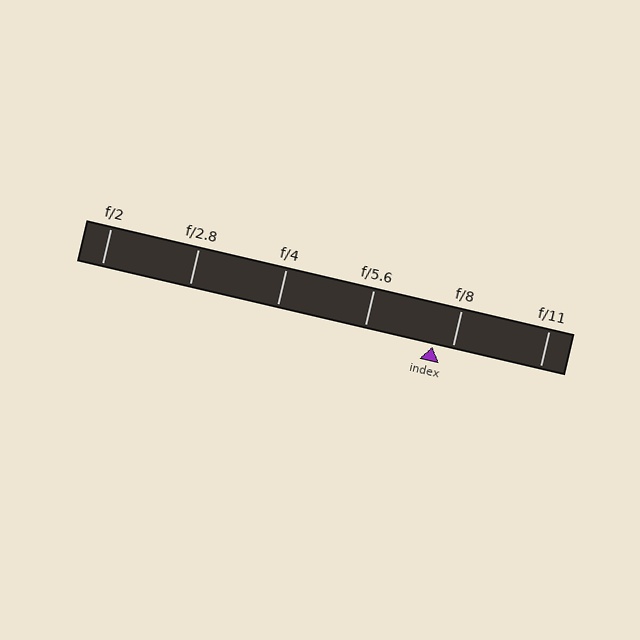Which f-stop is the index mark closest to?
The index mark is closest to f/8.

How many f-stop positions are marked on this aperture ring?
There are 6 f-stop positions marked.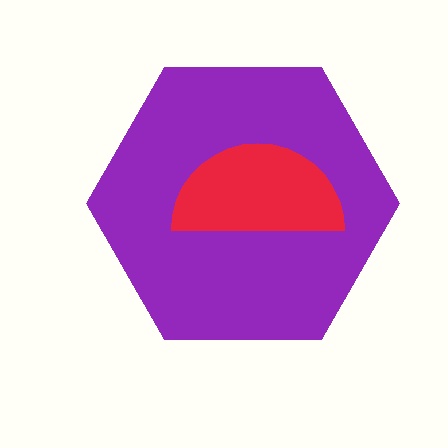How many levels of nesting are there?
2.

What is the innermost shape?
The red semicircle.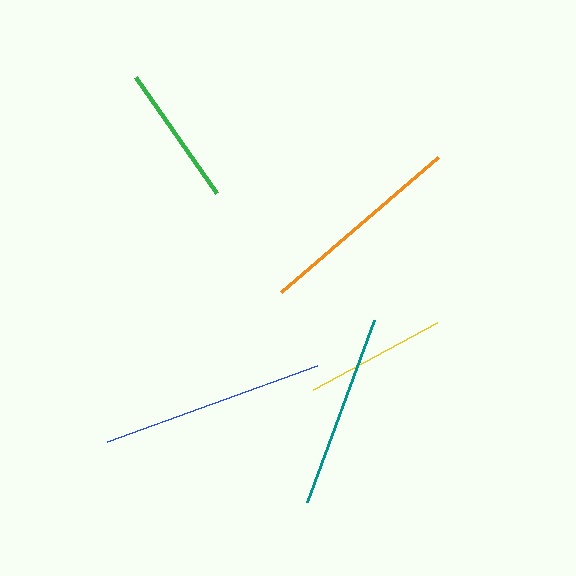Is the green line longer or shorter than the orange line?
The orange line is longer than the green line.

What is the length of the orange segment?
The orange segment is approximately 207 pixels long.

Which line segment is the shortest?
The green line is the shortest at approximately 141 pixels.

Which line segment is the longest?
The blue line is the longest at approximately 224 pixels.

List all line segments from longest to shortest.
From longest to shortest: blue, orange, teal, yellow, green.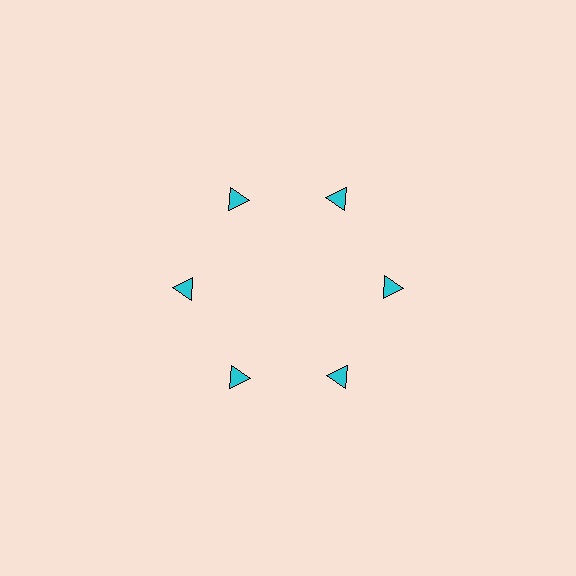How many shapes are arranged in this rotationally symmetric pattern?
There are 6 shapes, arranged in 6 groups of 1.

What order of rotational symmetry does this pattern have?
This pattern has 6-fold rotational symmetry.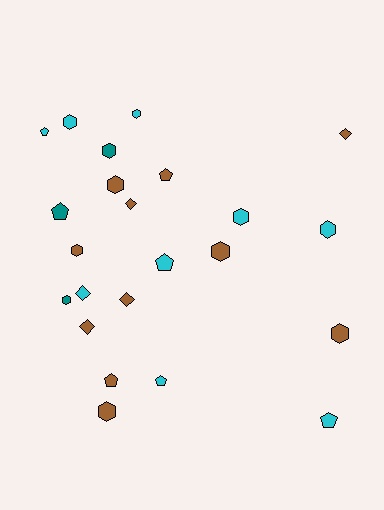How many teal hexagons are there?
There are 2 teal hexagons.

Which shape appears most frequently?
Hexagon, with 11 objects.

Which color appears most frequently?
Brown, with 11 objects.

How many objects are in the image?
There are 23 objects.